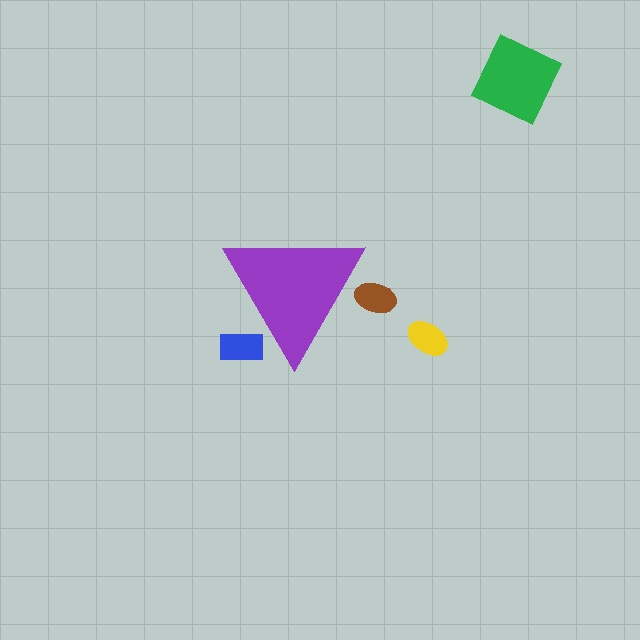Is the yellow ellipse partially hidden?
No, the yellow ellipse is fully visible.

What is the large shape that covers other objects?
A purple triangle.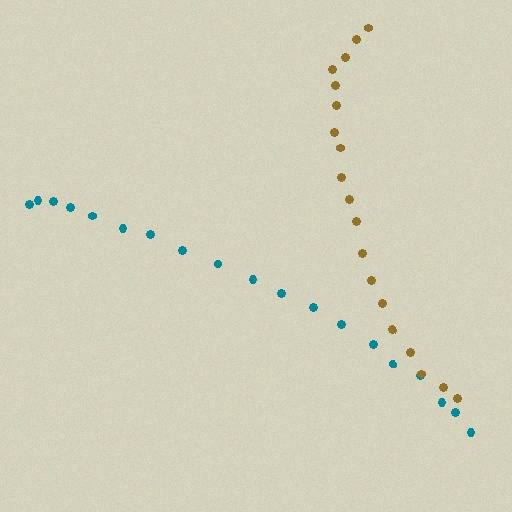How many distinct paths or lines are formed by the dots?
There are 2 distinct paths.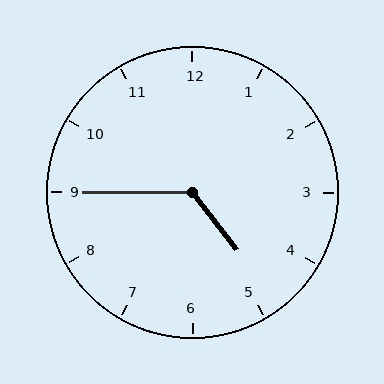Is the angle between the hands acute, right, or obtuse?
It is obtuse.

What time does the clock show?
4:45.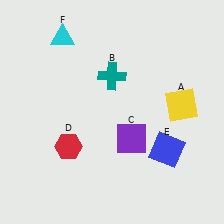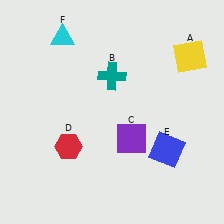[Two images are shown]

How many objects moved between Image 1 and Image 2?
1 object moved between the two images.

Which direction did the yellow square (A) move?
The yellow square (A) moved up.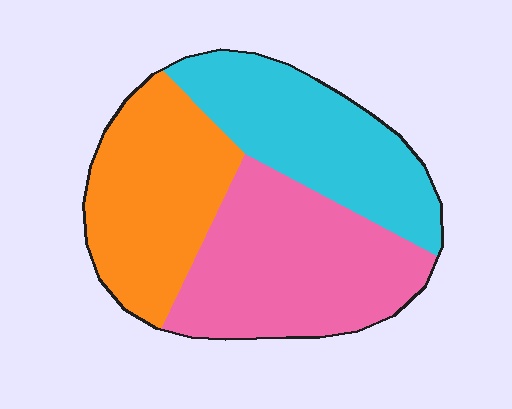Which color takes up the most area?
Pink, at roughly 40%.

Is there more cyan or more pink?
Pink.